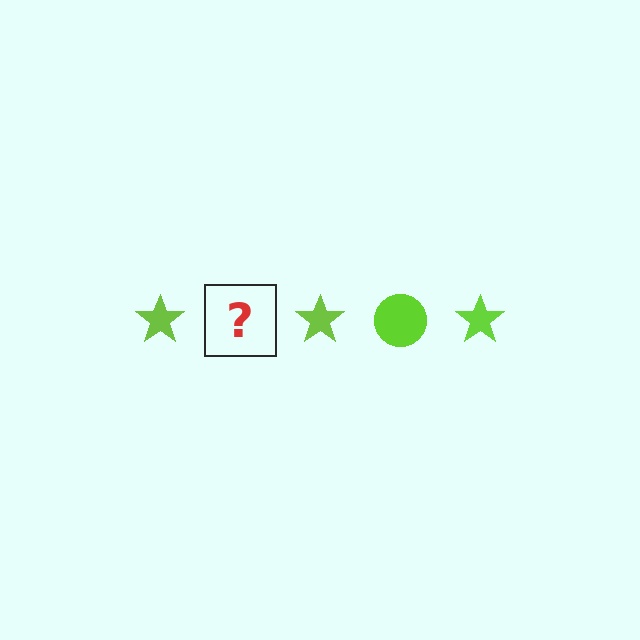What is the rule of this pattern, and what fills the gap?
The rule is that the pattern cycles through star, circle shapes in lime. The gap should be filled with a lime circle.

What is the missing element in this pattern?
The missing element is a lime circle.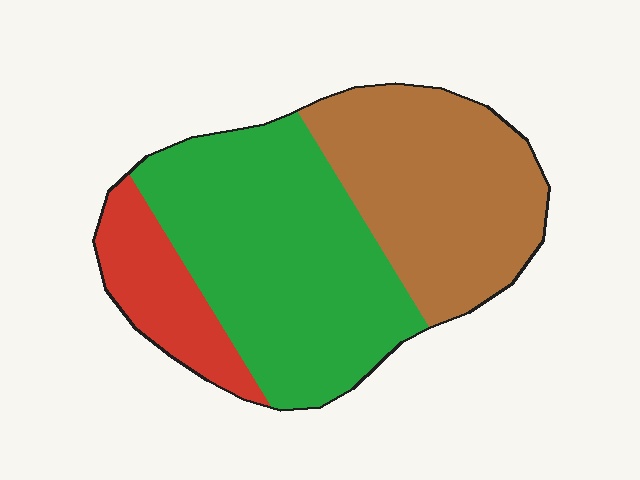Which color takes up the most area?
Green, at roughly 50%.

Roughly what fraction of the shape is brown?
Brown takes up about three eighths (3/8) of the shape.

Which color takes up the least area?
Red, at roughly 15%.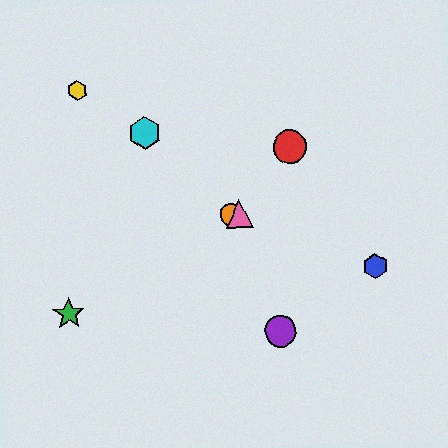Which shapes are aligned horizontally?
The orange circle, the pink triangle are aligned horizontally.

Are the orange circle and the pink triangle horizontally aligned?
Yes, both are at y≈215.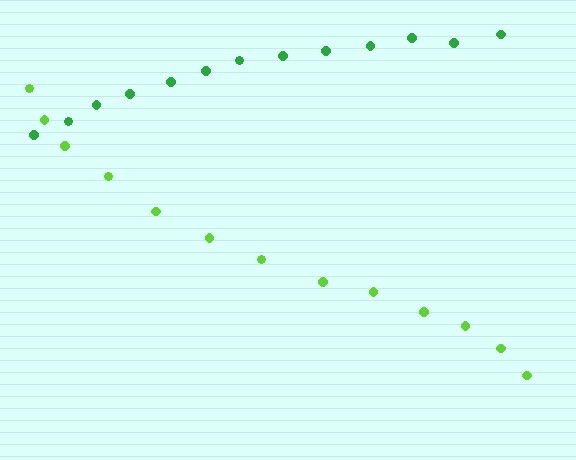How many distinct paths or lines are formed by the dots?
There are 2 distinct paths.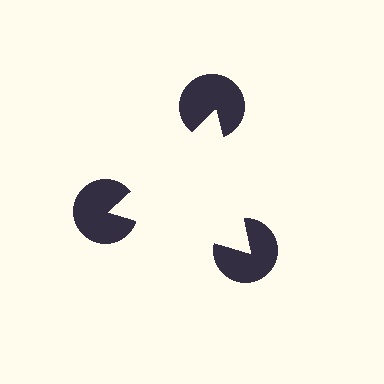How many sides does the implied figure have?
3 sides.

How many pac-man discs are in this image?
There are 3 — one at each vertex of the illusory triangle.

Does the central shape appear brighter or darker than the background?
It typically appears slightly brighter than the background, even though no actual brightness change is drawn.